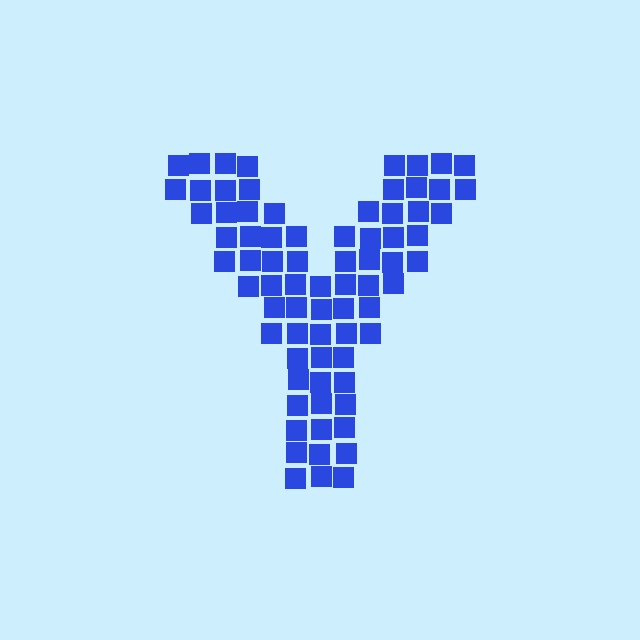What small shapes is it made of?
It is made of small squares.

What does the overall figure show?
The overall figure shows the letter Y.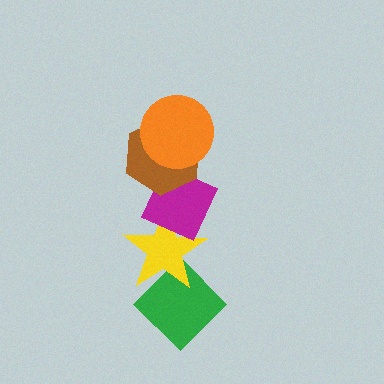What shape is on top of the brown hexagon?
The orange circle is on top of the brown hexagon.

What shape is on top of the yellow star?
The magenta diamond is on top of the yellow star.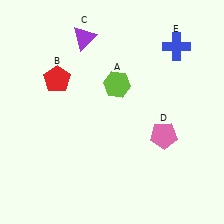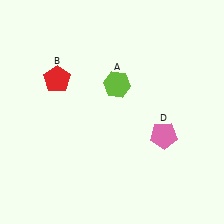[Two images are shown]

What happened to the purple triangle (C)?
The purple triangle (C) was removed in Image 2. It was in the top-left area of Image 1.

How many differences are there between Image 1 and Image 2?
There are 2 differences between the two images.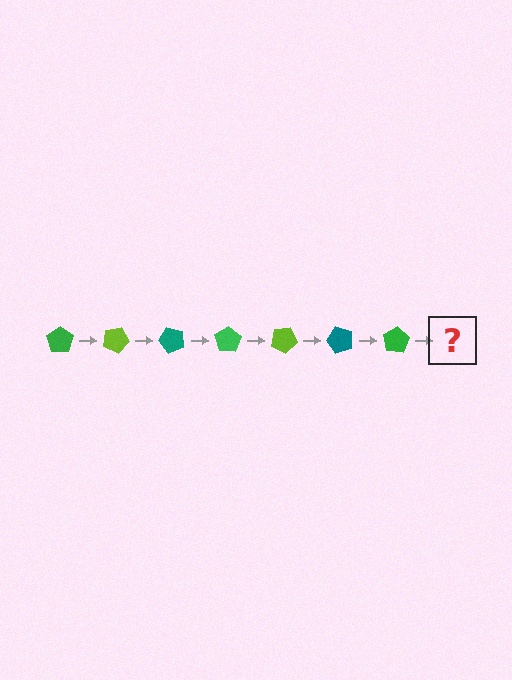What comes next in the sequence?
The next element should be a lime pentagon, rotated 175 degrees from the start.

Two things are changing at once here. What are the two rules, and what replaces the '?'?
The two rules are that it rotates 25 degrees each step and the color cycles through green, lime, and teal. The '?' should be a lime pentagon, rotated 175 degrees from the start.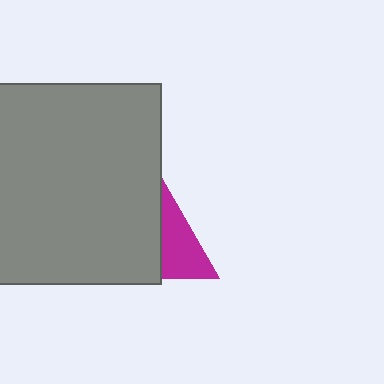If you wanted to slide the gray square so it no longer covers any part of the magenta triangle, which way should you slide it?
Slide it left — that is the most direct way to separate the two shapes.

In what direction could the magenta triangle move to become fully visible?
The magenta triangle could move right. That would shift it out from behind the gray square entirely.